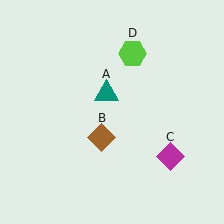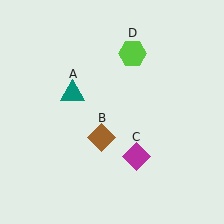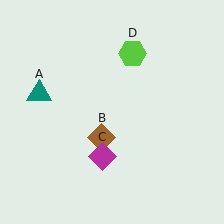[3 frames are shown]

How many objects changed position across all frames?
2 objects changed position: teal triangle (object A), magenta diamond (object C).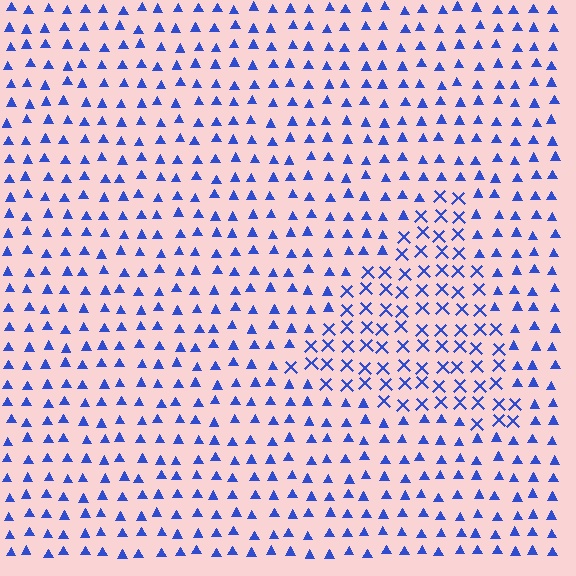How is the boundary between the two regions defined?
The boundary is defined by a change in element shape: X marks inside vs. triangles outside. All elements share the same color and spacing.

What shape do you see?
I see a triangle.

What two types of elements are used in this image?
The image uses X marks inside the triangle region and triangles outside it.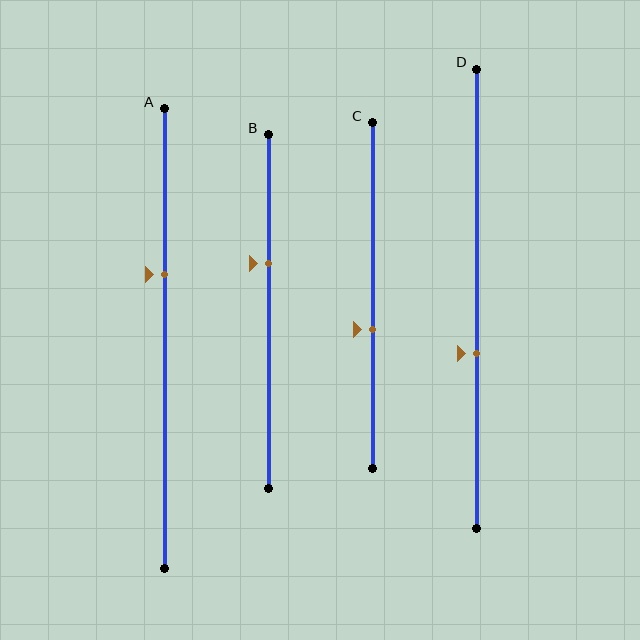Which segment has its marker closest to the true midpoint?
Segment C has its marker closest to the true midpoint.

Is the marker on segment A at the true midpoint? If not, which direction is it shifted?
No, the marker on segment A is shifted upward by about 14% of the segment length.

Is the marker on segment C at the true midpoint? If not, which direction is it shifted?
No, the marker on segment C is shifted downward by about 10% of the segment length.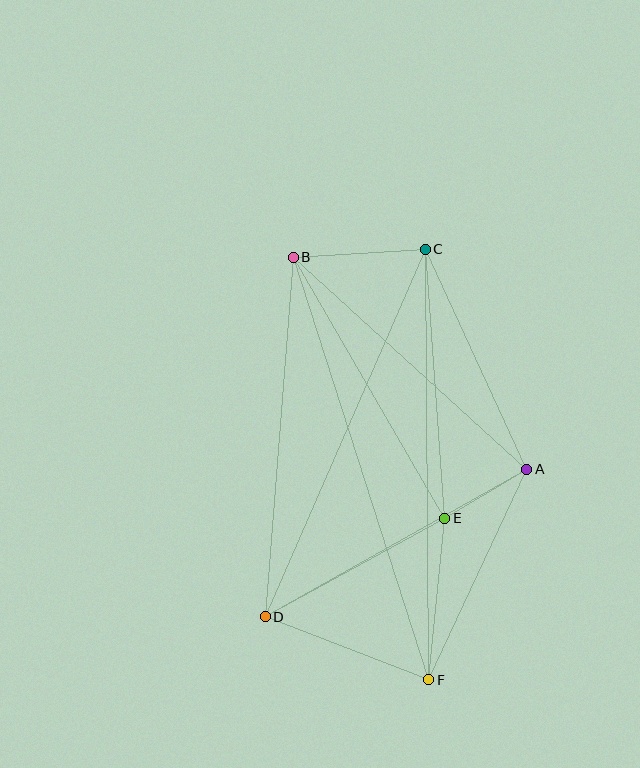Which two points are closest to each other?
Points A and E are closest to each other.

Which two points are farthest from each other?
Points B and F are farthest from each other.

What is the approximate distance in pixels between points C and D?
The distance between C and D is approximately 401 pixels.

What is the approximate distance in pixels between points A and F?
The distance between A and F is approximately 232 pixels.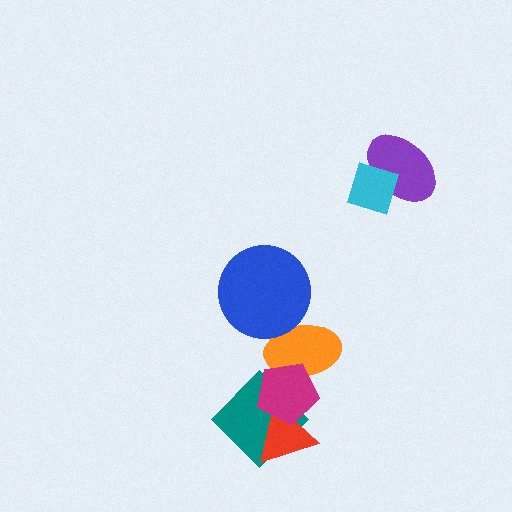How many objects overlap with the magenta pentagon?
3 objects overlap with the magenta pentagon.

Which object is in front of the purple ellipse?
The cyan diamond is in front of the purple ellipse.